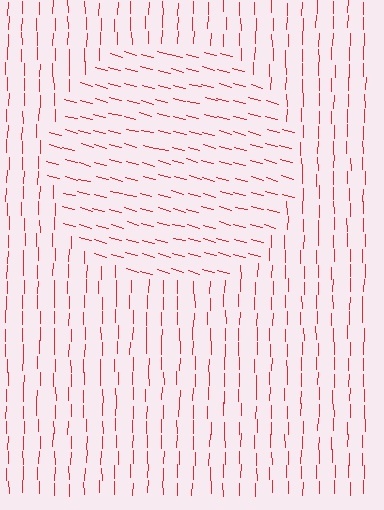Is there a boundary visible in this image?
Yes, there is a texture boundary formed by a change in line orientation.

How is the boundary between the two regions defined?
The boundary is defined purely by a change in line orientation (approximately 75 degrees difference). All lines are the same color and thickness.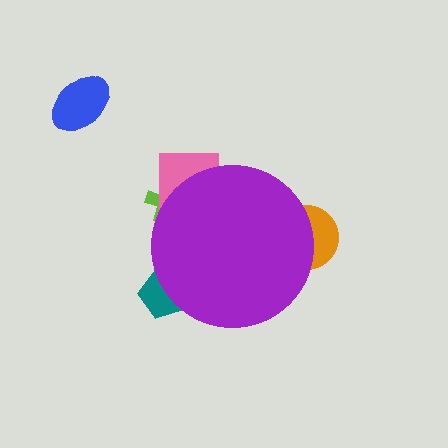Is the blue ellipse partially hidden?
No, the blue ellipse is fully visible.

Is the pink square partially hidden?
Yes, the pink square is partially hidden behind the purple circle.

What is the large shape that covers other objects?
A purple circle.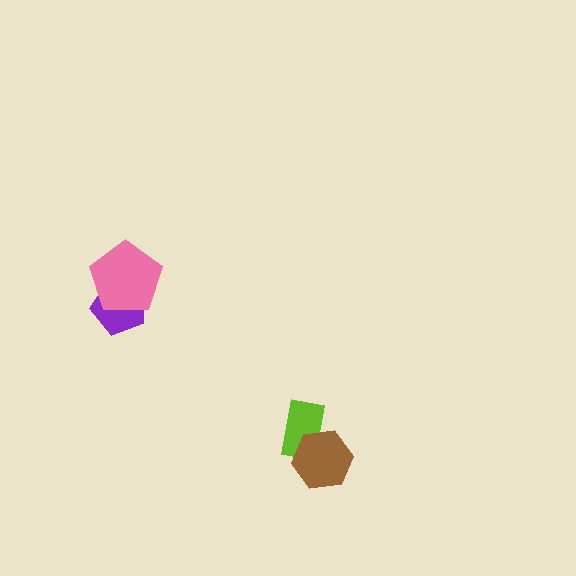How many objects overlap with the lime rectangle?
1 object overlaps with the lime rectangle.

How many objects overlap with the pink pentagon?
1 object overlaps with the pink pentagon.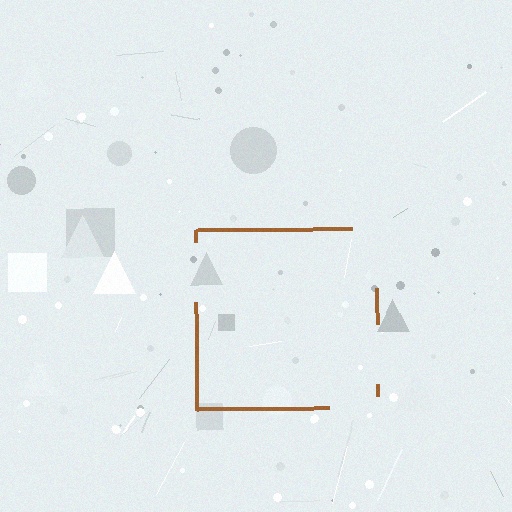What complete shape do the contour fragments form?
The contour fragments form a square.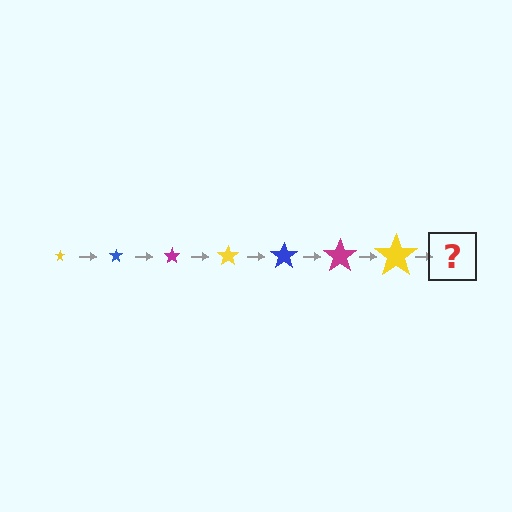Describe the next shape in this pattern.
It should be a blue star, larger than the previous one.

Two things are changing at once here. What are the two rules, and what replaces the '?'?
The two rules are that the star grows larger each step and the color cycles through yellow, blue, and magenta. The '?' should be a blue star, larger than the previous one.